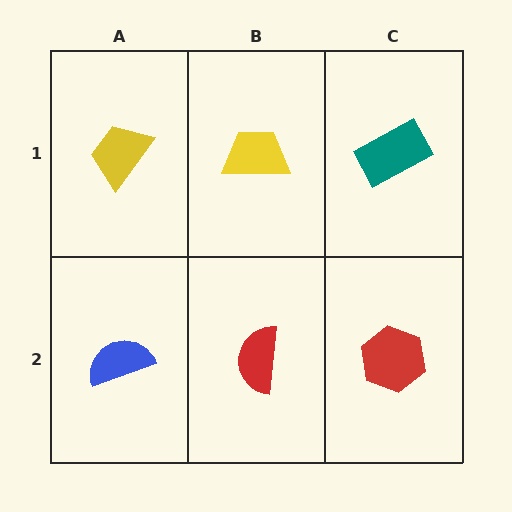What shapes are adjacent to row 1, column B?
A red semicircle (row 2, column B), a yellow trapezoid (row 1, column A), a teal rectangle (row 1, column C).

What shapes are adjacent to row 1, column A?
A blue semicircle (row 2, column A), a yellow trapezoid (row 1, column B).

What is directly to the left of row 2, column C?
A red semicircle.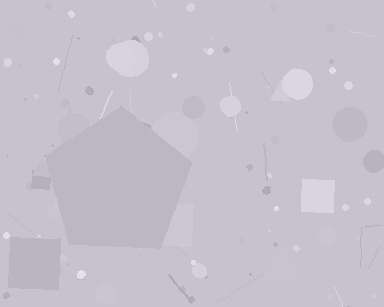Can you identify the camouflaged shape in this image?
The camouflaged shape is a pentagon.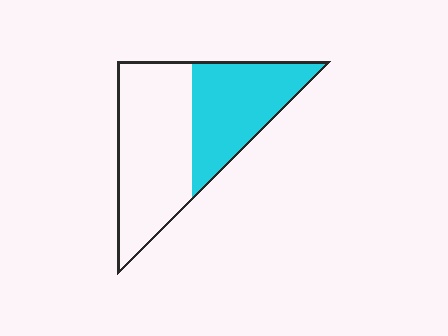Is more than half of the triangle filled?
No.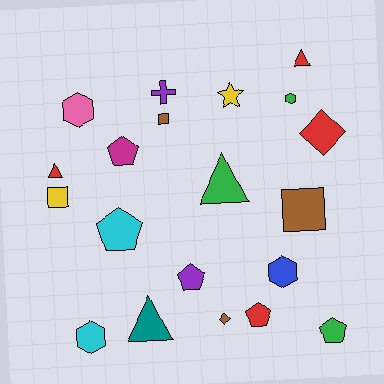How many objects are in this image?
There are 20 objects.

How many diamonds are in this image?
There are 2 diamonds.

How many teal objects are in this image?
There is 1 teal object.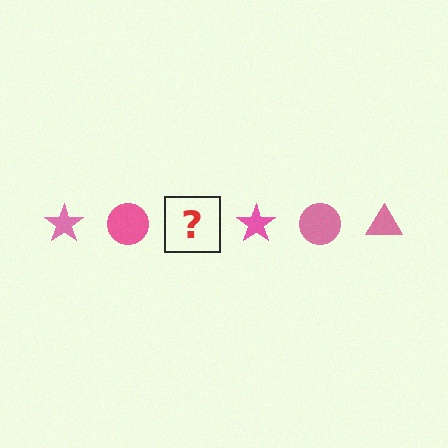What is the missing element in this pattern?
The missing element is a pink triangle.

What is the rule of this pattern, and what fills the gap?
The rule is that the pattern cycles through star, circle, triangle shapes in pink. The gap should be filled with a pink triangle.